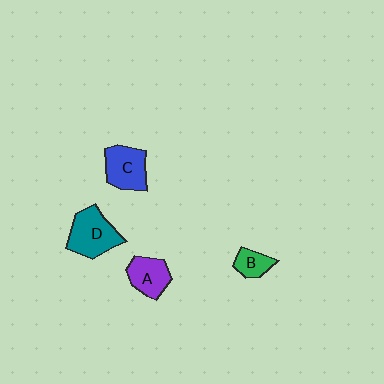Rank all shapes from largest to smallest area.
From largest to smallest: D (teal), C (blue), A (purple), B (green).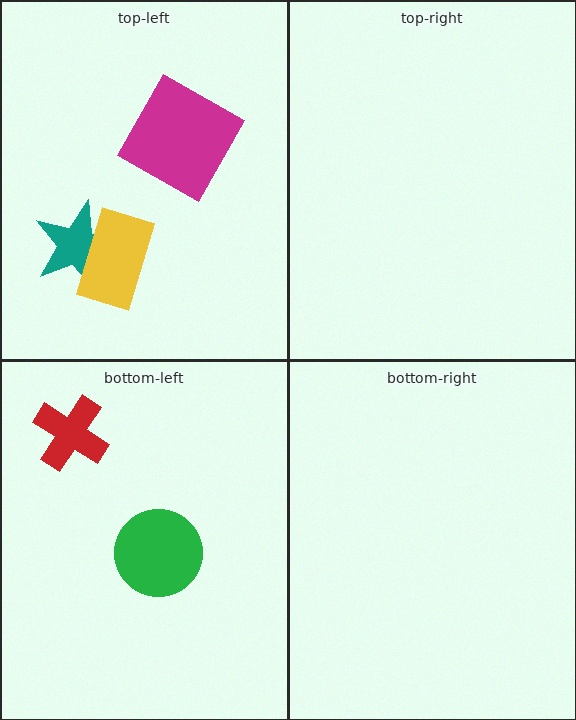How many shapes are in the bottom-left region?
2.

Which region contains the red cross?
The bottom-left region.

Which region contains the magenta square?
The top-left region.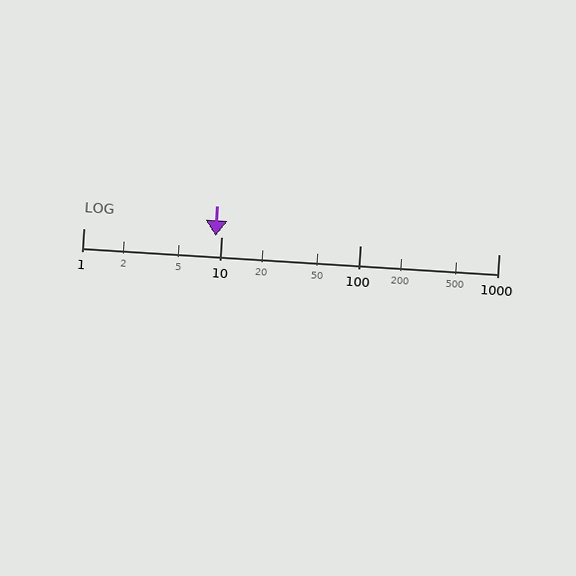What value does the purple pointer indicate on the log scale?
The pointer indicates approximately 9.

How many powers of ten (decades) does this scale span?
The scale spans 3 decades, from 1 to 1000.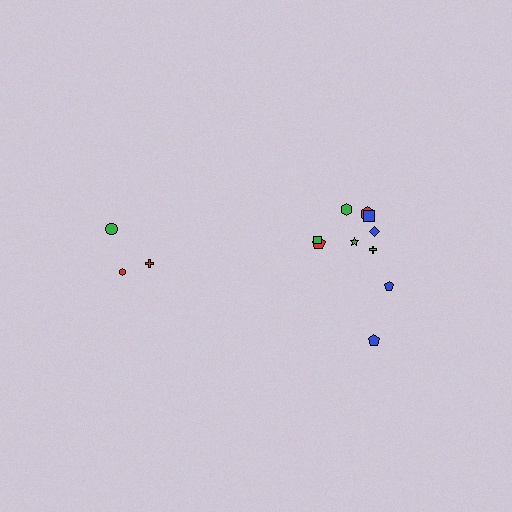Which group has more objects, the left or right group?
The right group.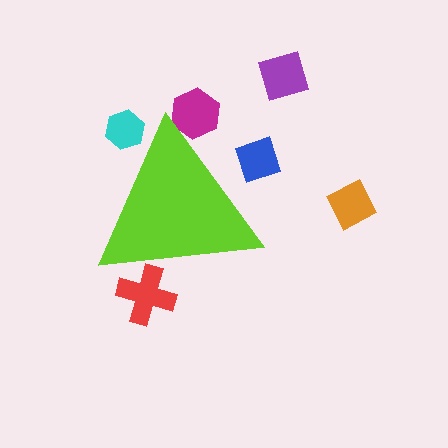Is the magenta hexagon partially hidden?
Yes, the magenta hexagon is partially hidden behind the lime triangle.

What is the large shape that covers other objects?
A lime triangle.